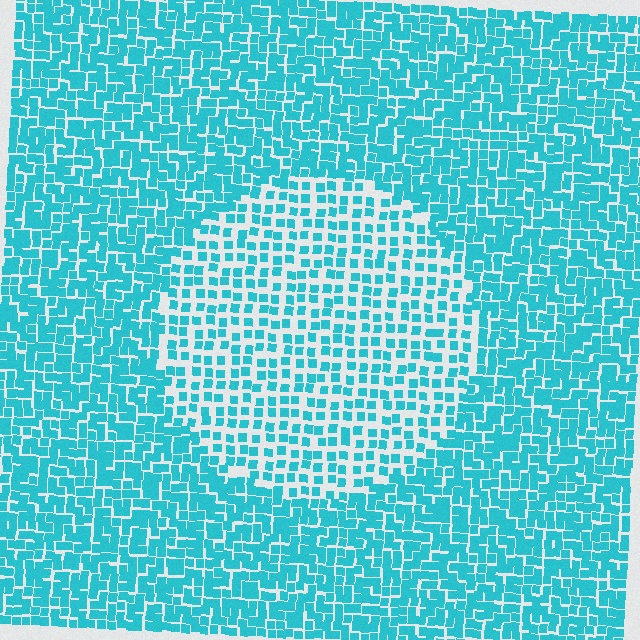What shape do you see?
I see a circle.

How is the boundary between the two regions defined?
The boundary is defined by a change in element density (approximately 1.8x ratio). All elements are the same color, size, and shape.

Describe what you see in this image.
The image contains small cyan elements arranged at two different densities. A circle-shaped region is visible where the elements are less densely packed than the surrounding area.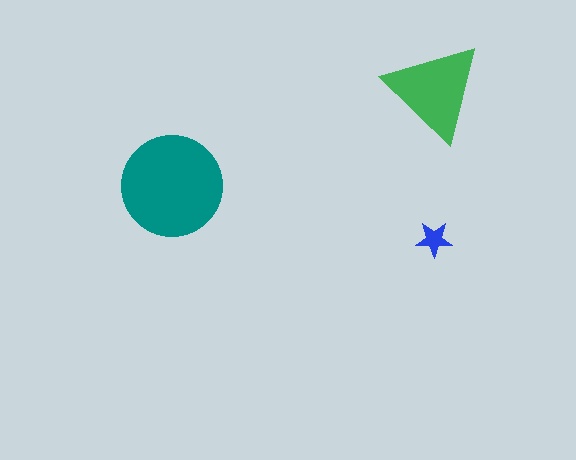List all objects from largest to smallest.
The teal circle, the green triangle, the blue star.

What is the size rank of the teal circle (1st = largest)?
1st.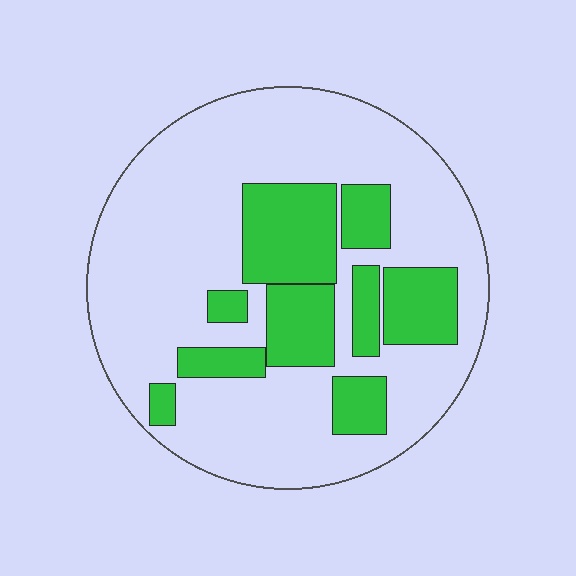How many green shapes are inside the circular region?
9.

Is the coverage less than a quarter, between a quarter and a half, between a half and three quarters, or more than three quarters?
Between a quarter and a half.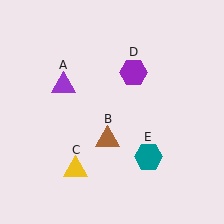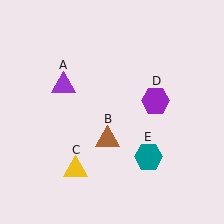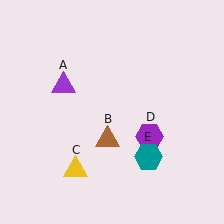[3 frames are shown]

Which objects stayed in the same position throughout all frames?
Purple triangle (object A) and brown triangle (object B) and yellow triangle (object C) and teal hexagon (object E) remained stationary.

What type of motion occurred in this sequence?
The purple hexagon (object D) rotated clockwise around the center of the scene.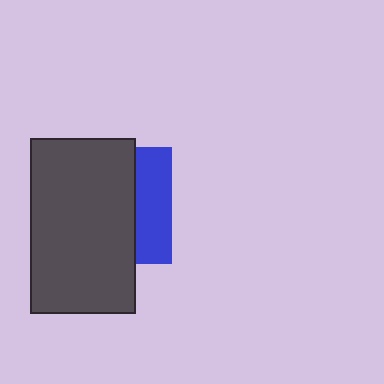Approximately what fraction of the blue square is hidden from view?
Roughly 69% of the blue square is hidden behind the dark gray rectangle.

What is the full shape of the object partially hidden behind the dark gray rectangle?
The partially hidden object is a blue square.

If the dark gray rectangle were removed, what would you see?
You would see the complete blue square.